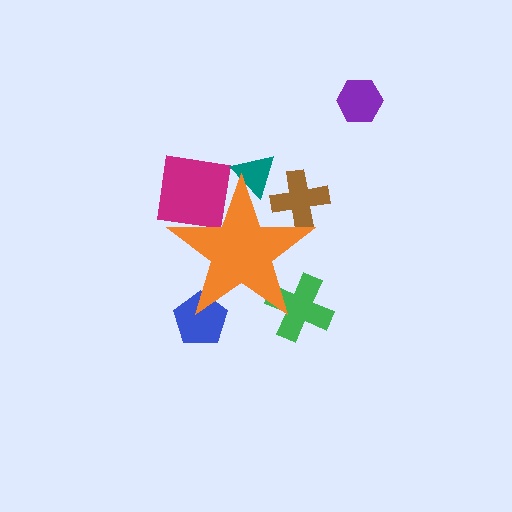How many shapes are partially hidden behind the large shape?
5 shapes are partially hidden.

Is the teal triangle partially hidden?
Yes, the teal triangle is partially hidden behind the orange star.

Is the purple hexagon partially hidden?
No, the purple hexagon is fully visible.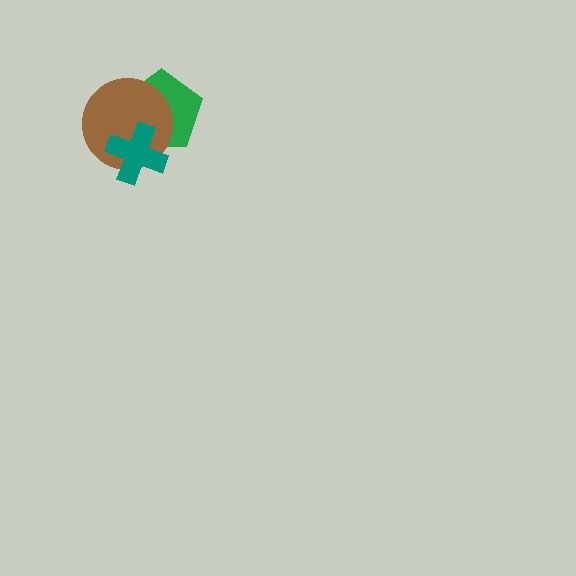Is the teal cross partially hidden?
No, no other shape covers it.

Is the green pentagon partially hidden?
Yes, it is partially covered by another shape.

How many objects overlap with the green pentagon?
2 objects overlap with the green pentagon.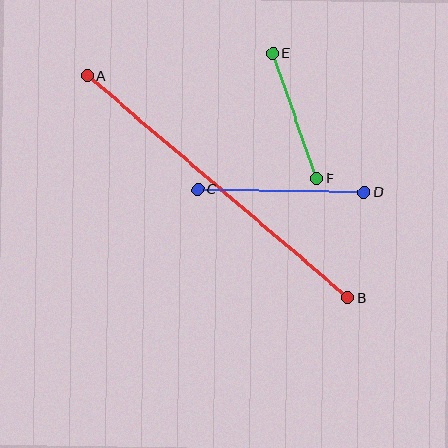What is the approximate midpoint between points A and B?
The midpoint is at approximately (217, 186) pixels.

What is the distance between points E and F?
The distance is approximately 133 pixels.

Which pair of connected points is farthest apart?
Points A and B are farthest apart.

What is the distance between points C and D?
The distance is approximately 167 pixels.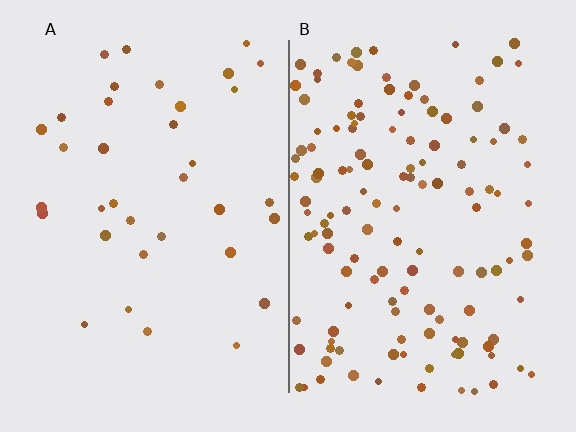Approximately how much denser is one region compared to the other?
Approximately 3.7× — region B over region A.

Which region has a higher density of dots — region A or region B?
B (the right).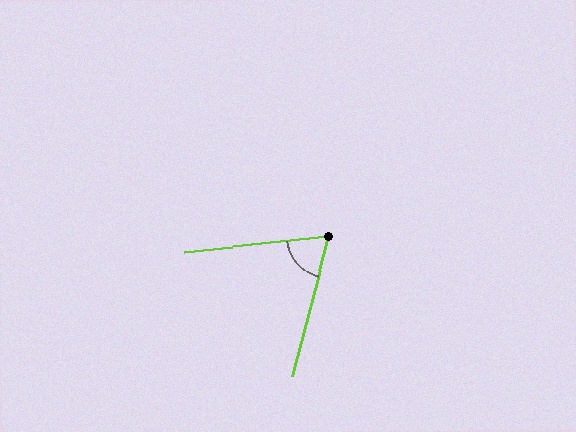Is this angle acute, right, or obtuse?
It is acute.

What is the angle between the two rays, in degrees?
Approximately 69 degrees.